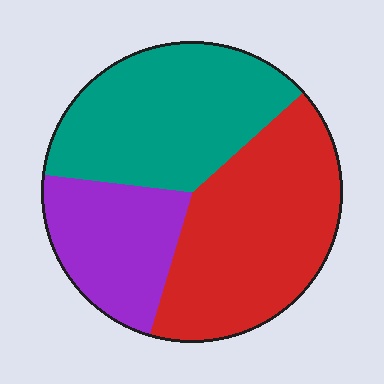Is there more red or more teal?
Red.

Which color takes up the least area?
Purple, at roughly 20%.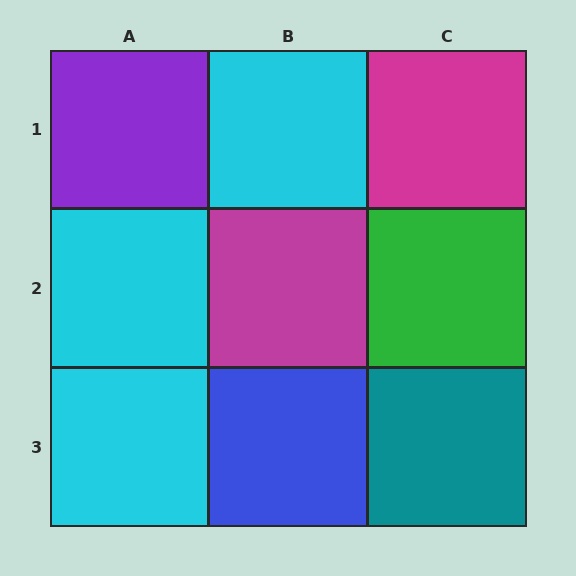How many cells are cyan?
3 cells are cyan.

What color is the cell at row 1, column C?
Magenta.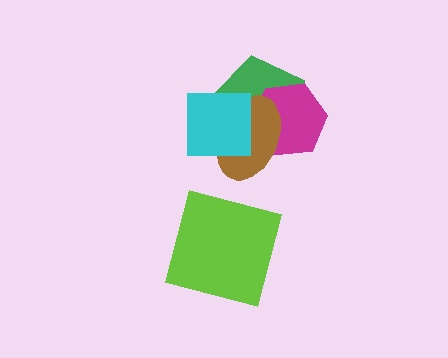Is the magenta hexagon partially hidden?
Yes, it is partially covered by another shape.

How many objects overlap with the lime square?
0 objects overlap with the lime square.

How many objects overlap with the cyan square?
2 objects overlap with the cyan square.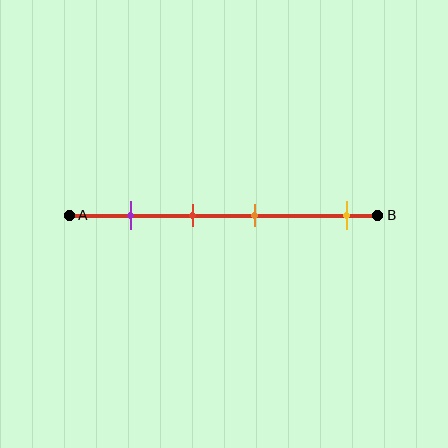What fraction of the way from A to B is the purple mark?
The purple mark is approximately 20% (0.2) of the way from A to B.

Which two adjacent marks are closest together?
The red and orange marks are the closest adjacent pair.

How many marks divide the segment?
There are 4 marks dividing the segment.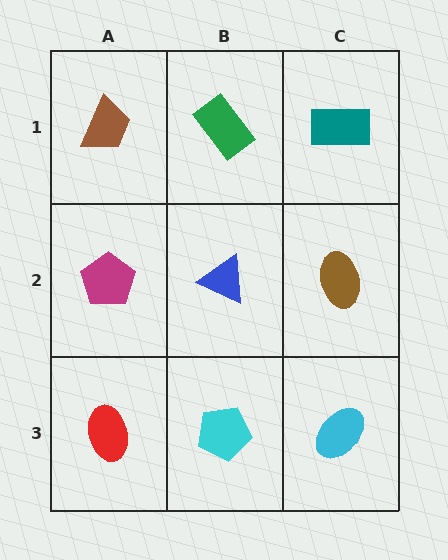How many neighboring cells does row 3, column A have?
2.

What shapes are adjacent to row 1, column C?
A brown ellipse (row 2, column C), a green rectangle (row 1, column B).